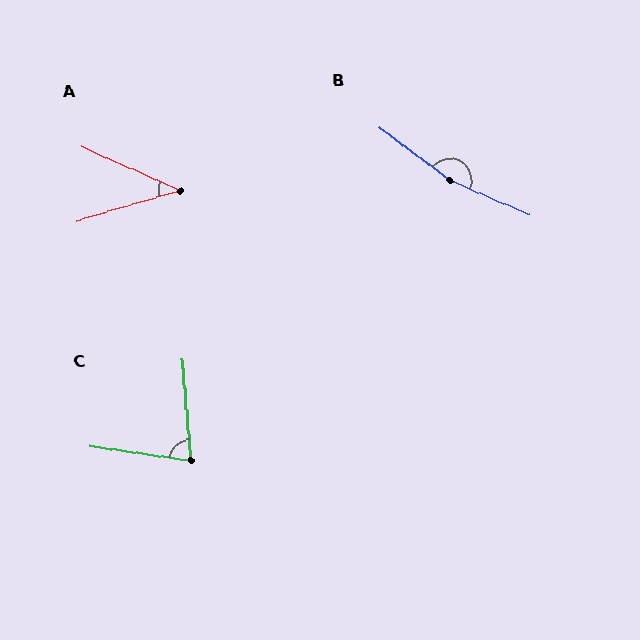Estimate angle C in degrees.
Approximately 77 degrees.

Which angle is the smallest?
A, at approximately 40 degrees.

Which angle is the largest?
B, at approximately 166 degrees.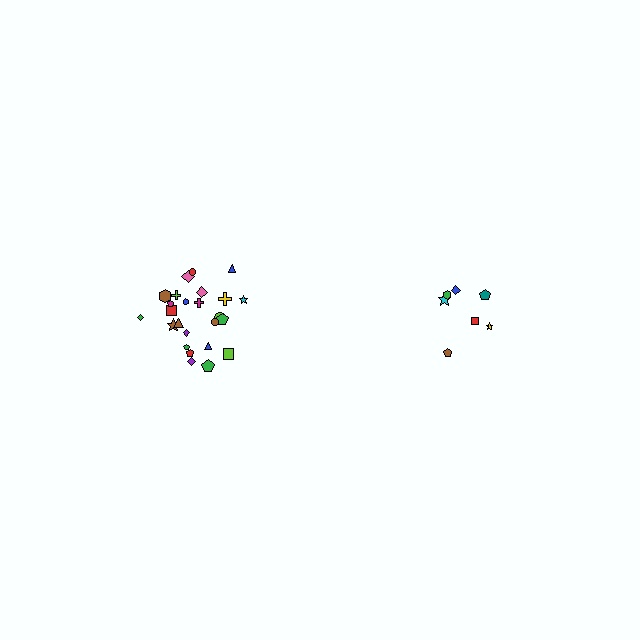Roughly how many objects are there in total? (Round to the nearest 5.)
Roughly 30 objects in total.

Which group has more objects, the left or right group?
The left group.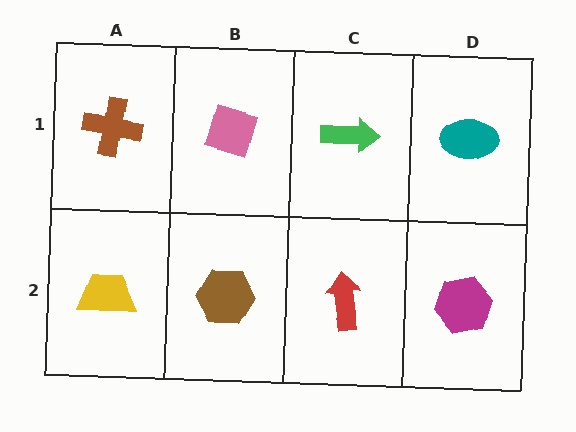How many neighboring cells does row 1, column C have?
3.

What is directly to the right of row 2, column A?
A brown hexagon.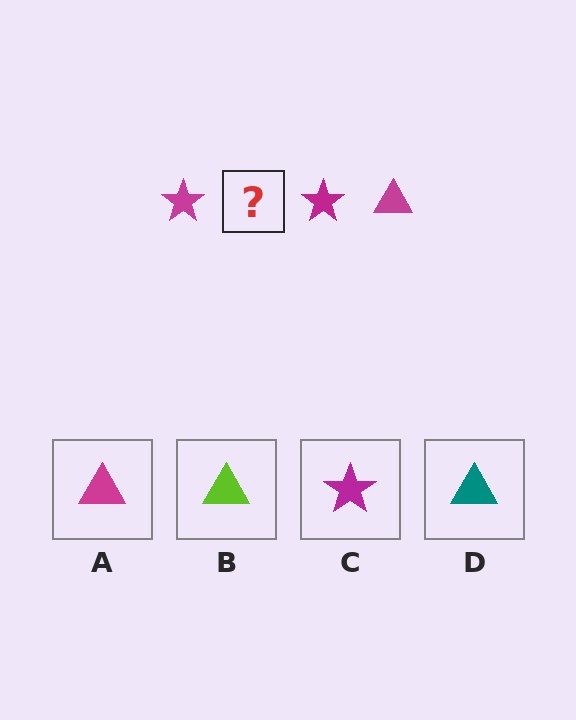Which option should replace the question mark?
Option A.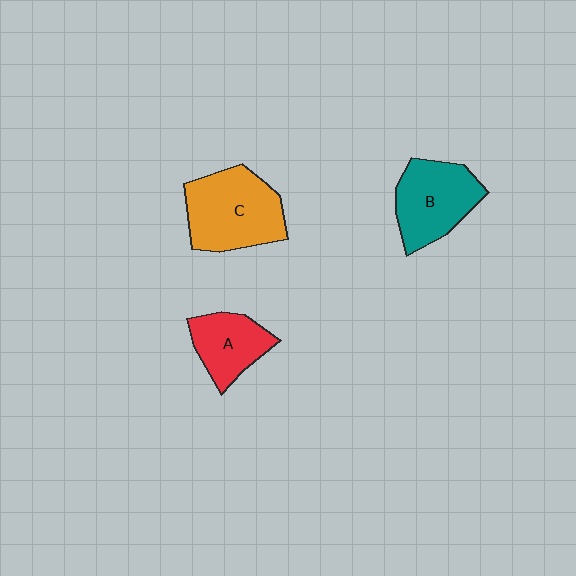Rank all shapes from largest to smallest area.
From largest to smallest: C (orange), B (teal), A (red).